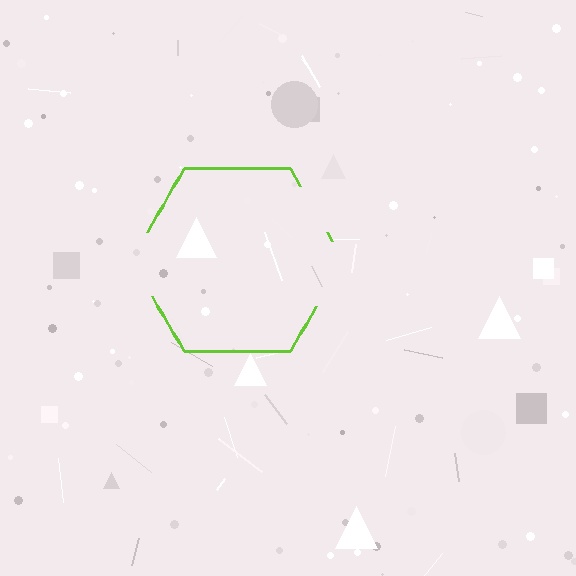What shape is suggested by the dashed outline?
The dashed outline suggests a hexagon.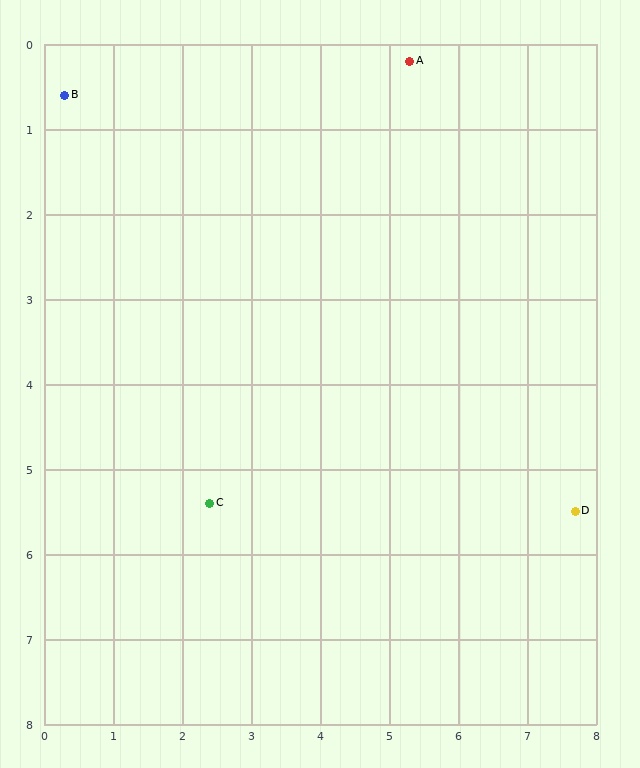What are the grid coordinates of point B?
Point B is at approximately (0.3, 0.6).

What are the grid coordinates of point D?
Point D is at approximately (7.7, 5.5).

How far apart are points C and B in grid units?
Points C and B are about 5.2 grid units apart.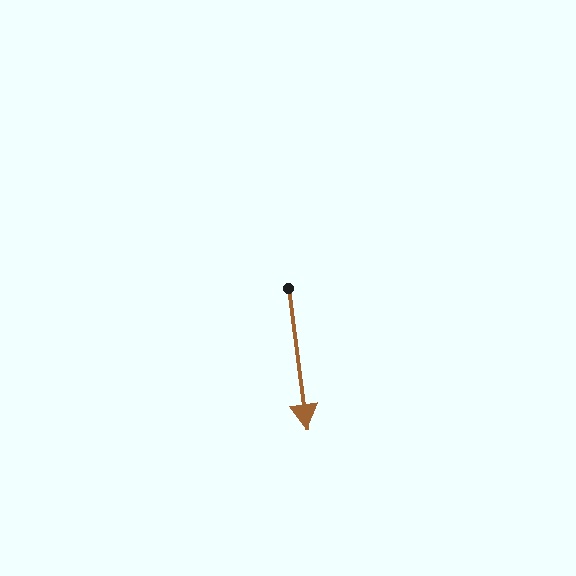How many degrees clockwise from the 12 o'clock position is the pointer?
Approximately 172 degrees.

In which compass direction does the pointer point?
South.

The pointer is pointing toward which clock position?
Roughly 6 o'clock.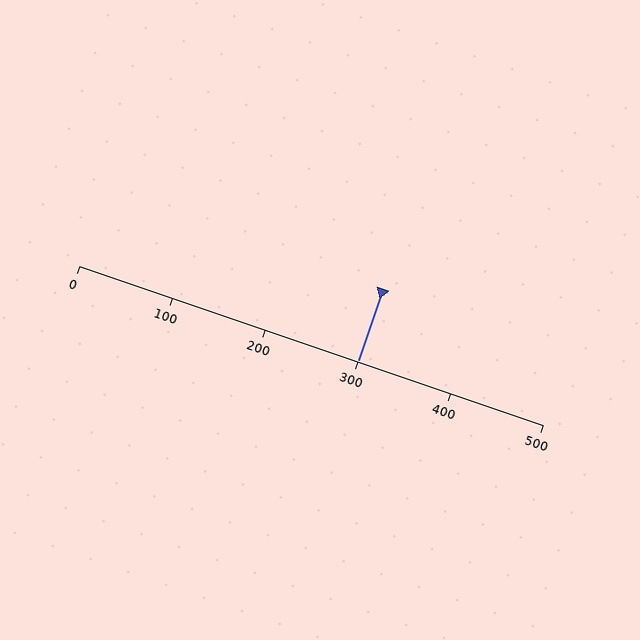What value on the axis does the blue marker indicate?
The marker indicates approximately 300.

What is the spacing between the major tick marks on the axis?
The major ticks are spaced 100 apart.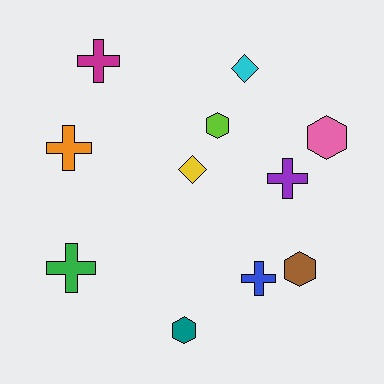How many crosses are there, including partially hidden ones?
There are 5 crosses.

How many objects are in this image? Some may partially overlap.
There are 11 objects.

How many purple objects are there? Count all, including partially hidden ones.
There is 1 purple object.